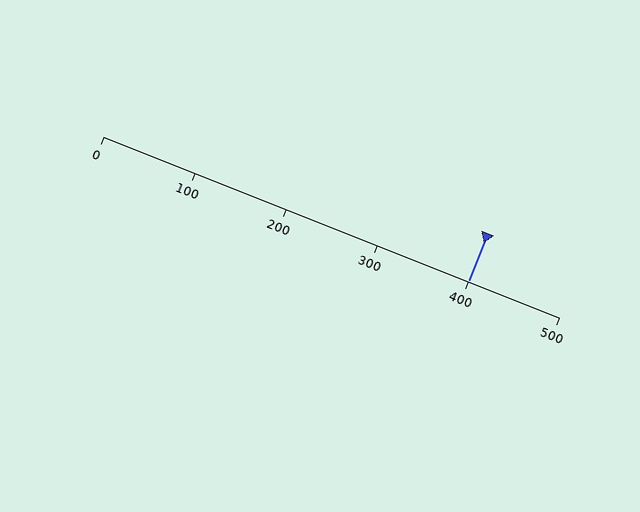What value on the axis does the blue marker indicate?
The marker indicates approximately 400.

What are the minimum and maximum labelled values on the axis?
The axis runs from 0 to 500.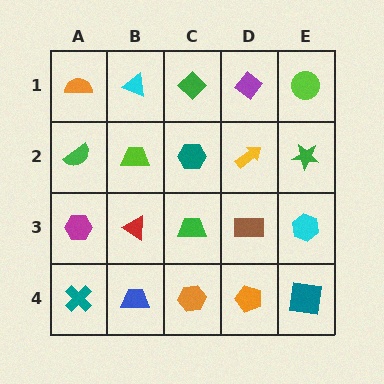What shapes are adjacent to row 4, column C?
A green trapezoid (row 3, column C), a blue trapezoid (row 4, column B), an orange pentagon (row 4, column D).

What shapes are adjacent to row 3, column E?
A green star (row 2, column E), a teal square (row 4, column E), a brown rectangle (row 3, column D).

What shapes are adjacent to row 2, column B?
A cyan triangle (row 1, column B), a red triangle (row 3, column B), a green semicircle (row 2, column A), a teal hexagon (row 2, column C).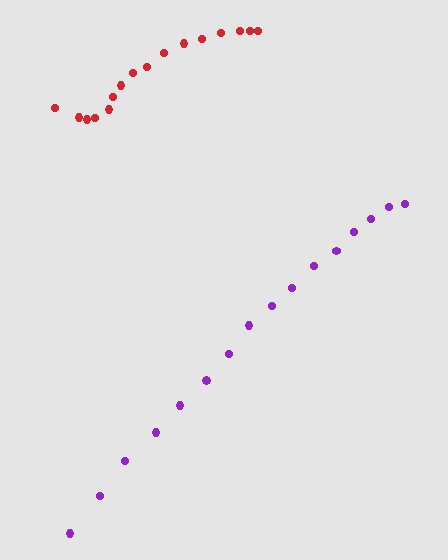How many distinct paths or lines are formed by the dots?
There are 2 distinct paths.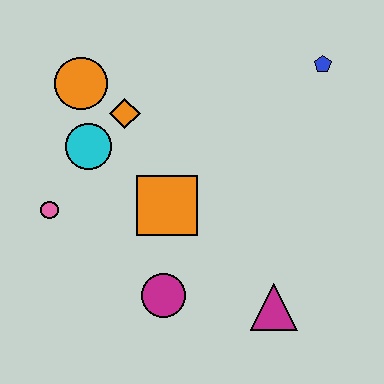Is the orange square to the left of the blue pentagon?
Yes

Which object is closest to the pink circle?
The cyan circle is closest to the pink circle.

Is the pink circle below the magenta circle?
No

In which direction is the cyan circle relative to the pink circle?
The cyan circle is above the pink circle.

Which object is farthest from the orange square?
The blue pentagon is farthest from the orange square.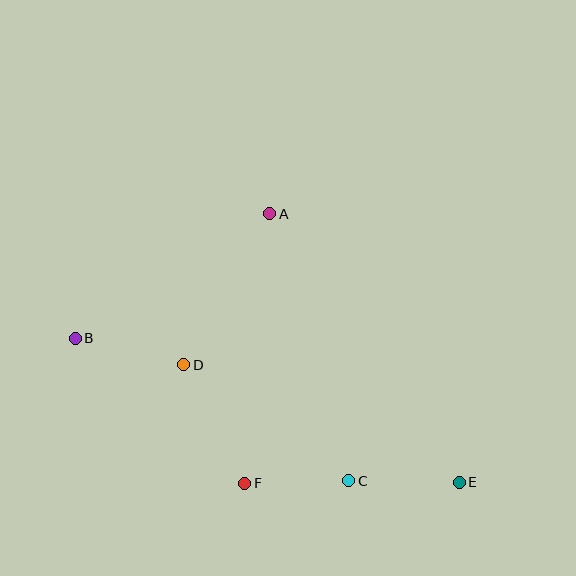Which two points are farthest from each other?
Points B and E are farthest from each other.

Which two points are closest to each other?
Points C and F are closest to each other.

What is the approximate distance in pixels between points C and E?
The distance between C and E is approximately 110 pixels.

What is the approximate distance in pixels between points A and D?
The distance between A and D is approximately 174 pixels.